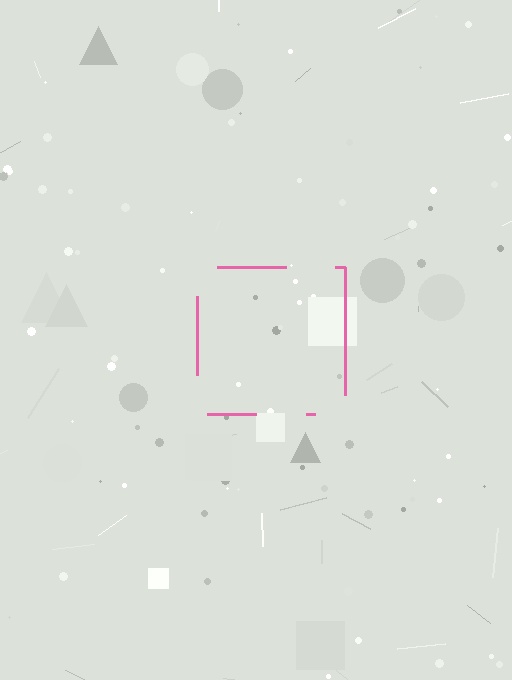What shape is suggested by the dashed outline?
The dashed outline suggests a square.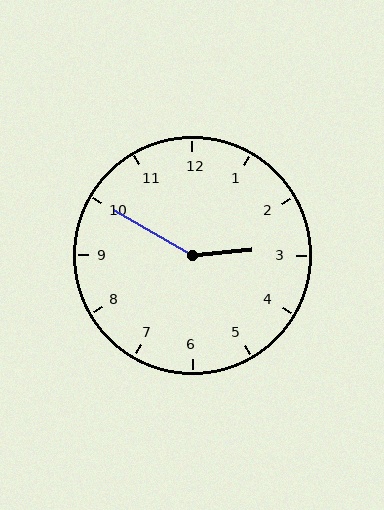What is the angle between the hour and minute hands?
Approximately 145 degrees.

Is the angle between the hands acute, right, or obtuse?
It is obtuse.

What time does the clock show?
2:50.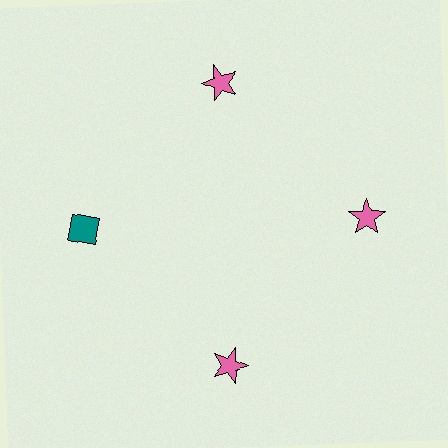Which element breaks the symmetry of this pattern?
The teal diamond at roughly the 9 o'clock position breaks the symmetry. All other shapes are pink stars.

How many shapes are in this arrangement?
There are 4 shapes arranged in a ring pattern.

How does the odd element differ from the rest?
It differs in both color (teal instead of pink) and shape (diamond instead of star).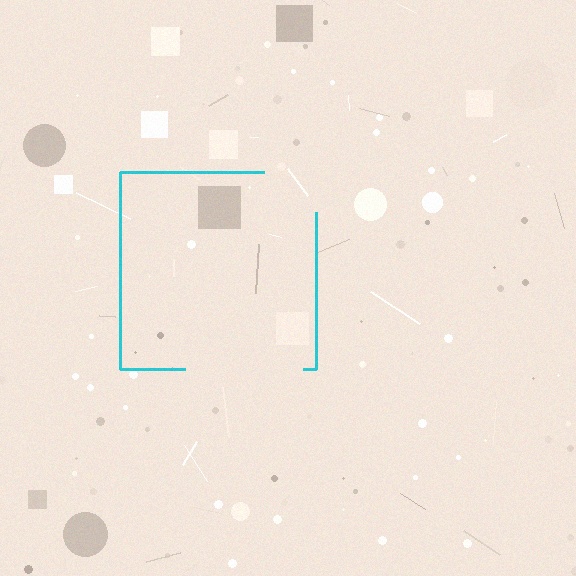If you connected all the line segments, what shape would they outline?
They would outline a square.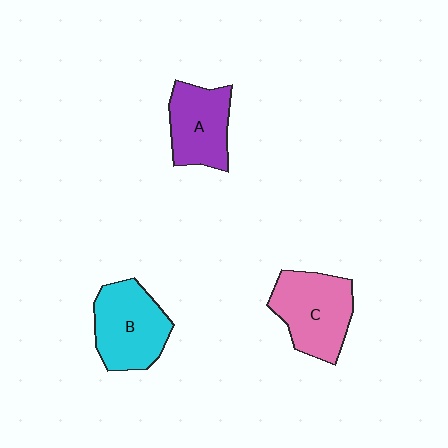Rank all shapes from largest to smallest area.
From largest to smallest: C (pink), B (cyan), A (purple).